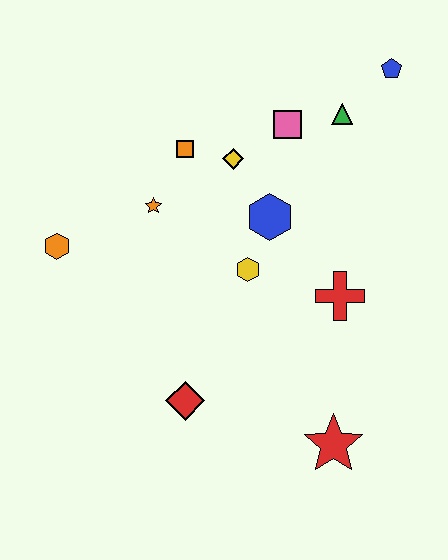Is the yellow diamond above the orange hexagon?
Yes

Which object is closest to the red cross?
The yellow hexagon is closest to the red cross.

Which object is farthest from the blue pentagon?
The red diamond is farthest from the blue pentagon.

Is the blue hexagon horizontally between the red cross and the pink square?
No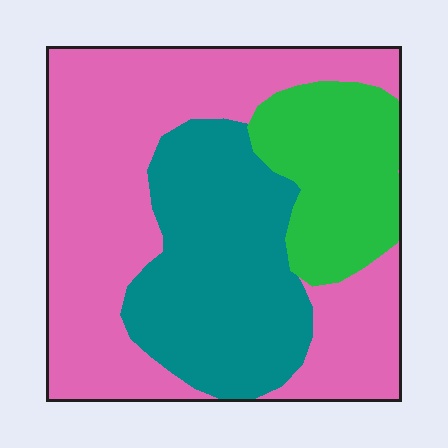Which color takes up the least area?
Green, at roughly 20%.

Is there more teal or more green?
Teal.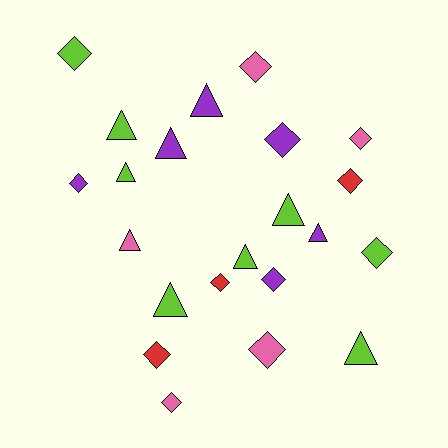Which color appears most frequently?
Lime, with 8 objects.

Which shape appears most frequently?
Diamond, with 12 objects.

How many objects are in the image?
There are 22 objects.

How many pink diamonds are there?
There are 4 pink diamonds.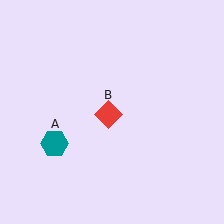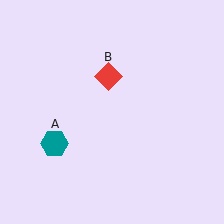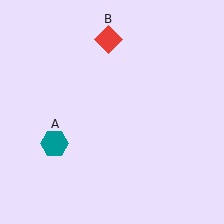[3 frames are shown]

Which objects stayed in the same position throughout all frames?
Teal hexagon (object A) remained stationary.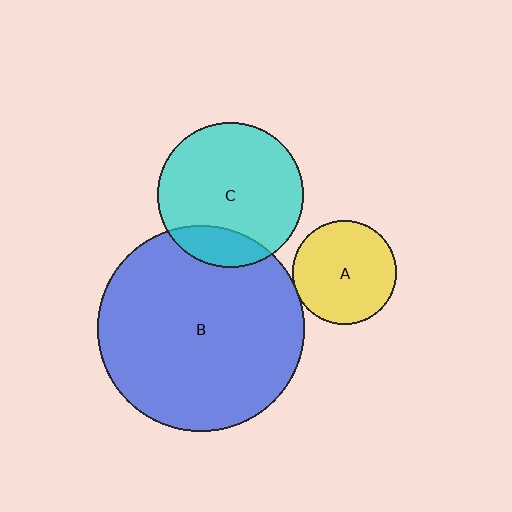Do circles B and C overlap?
Yes.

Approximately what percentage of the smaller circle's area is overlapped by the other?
Approximately 20%.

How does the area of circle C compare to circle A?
Approximately 2.0 times.